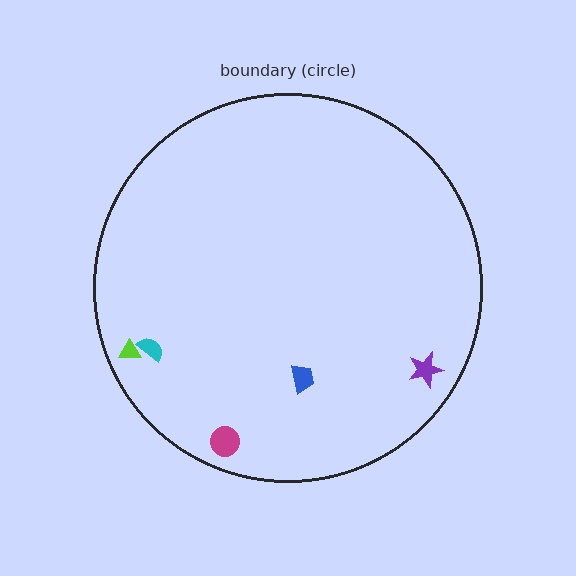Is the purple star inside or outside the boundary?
Inside.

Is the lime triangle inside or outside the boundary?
Inside.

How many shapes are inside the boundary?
5 inside, 0 outside.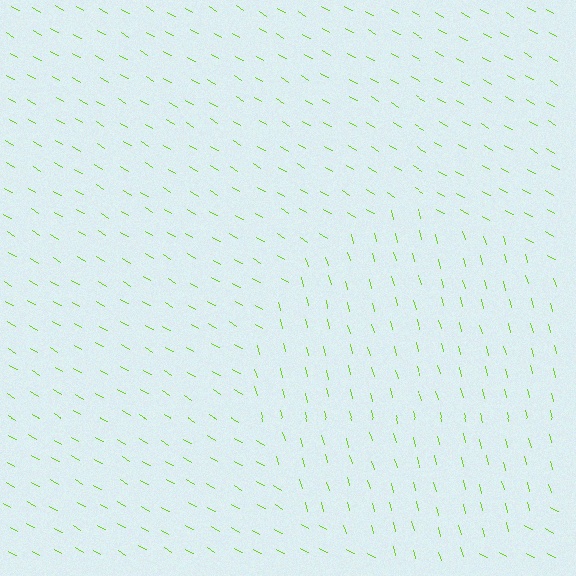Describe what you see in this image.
The image is filled with small lime line segments. A circle region in the image has lines oriented differently from the surrounding lines, creating a visible texture boundary.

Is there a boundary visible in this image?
Yes, there is a texture boundary formed by a change in line orientation.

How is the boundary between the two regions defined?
The boundary is defined purely by a change in line orientation (approximately 45 degrees difference). All lines are the same color and thickness.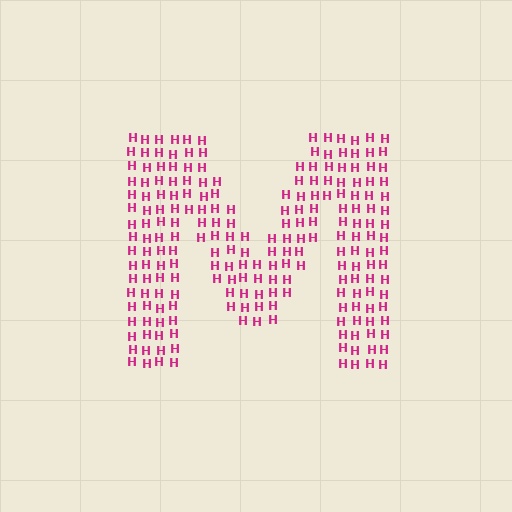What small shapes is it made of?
It is made of small letter H's.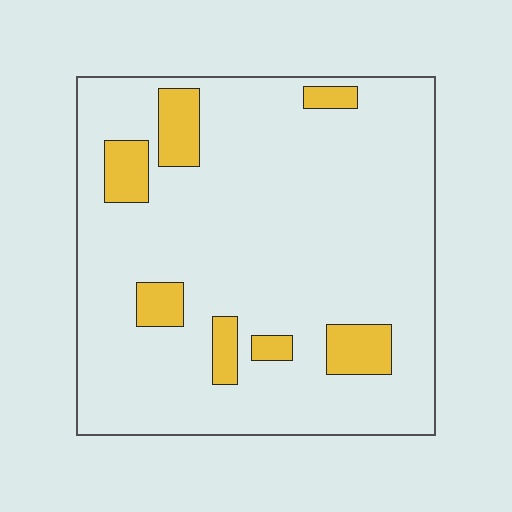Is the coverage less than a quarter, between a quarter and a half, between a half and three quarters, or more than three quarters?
Less than a quarter.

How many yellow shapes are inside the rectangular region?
7.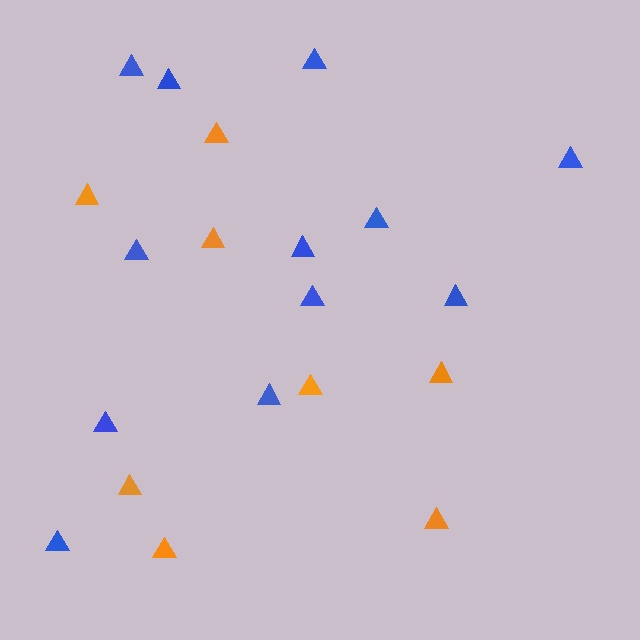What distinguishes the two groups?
There are 2 groups: one group of blue triangles (12) and one group of orange triangles (8).